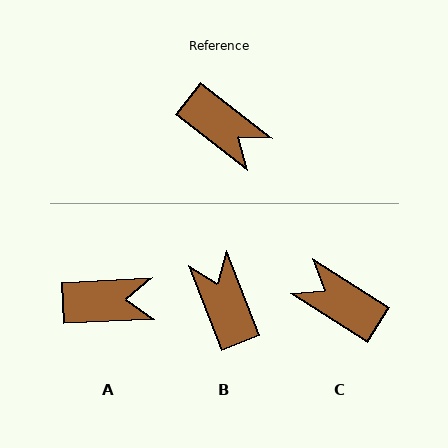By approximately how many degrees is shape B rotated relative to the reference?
Approximately 149 degrees counter-clockwise.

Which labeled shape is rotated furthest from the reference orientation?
C, about 175 degrees away.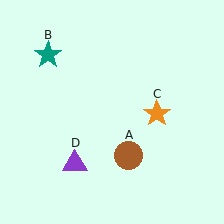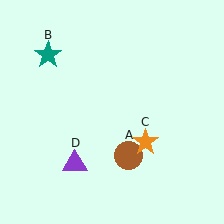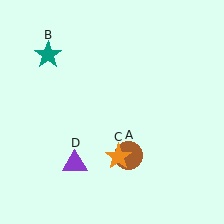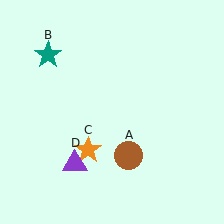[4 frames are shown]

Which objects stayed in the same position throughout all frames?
Brown circle (object A) and teal star (object B) and purple triangle (object D) remained stationary.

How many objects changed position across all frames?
1 object changed position: orange star (object C).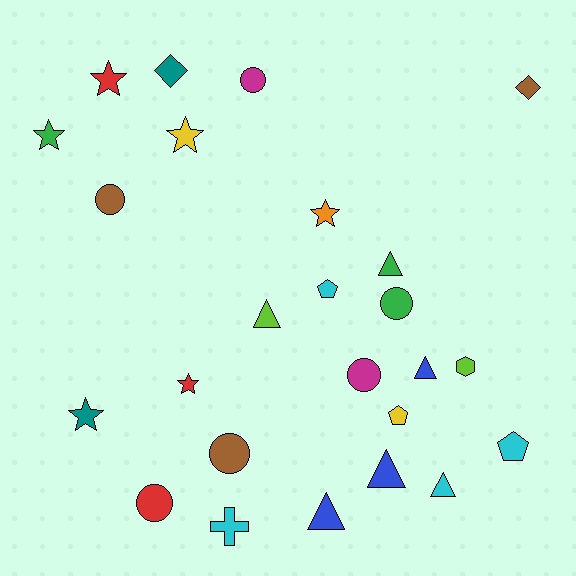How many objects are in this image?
There are 25 objects.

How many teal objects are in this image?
There are 2 teal objects.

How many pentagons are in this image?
There are 3 pentagons.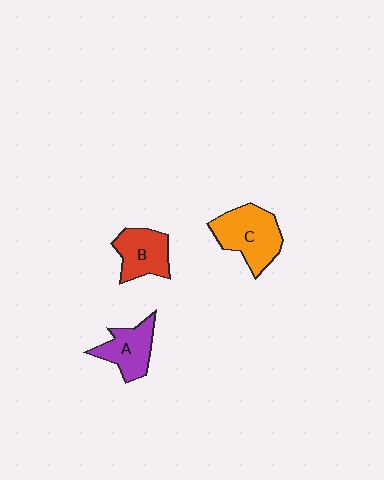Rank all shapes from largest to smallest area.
From largest to smallest: C (orange), B (red), A (purple).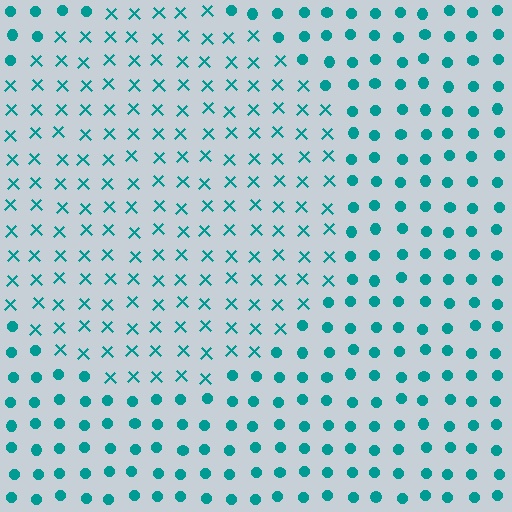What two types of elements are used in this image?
The image uses X marks inside the circle region and circles outside it.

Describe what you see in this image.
The image is filled with small teal elements arranged in a uniform grid. A circle-shaped region contains X marks, while the surrounding area contains circles. The boundary is defined purely by the change in element shape.